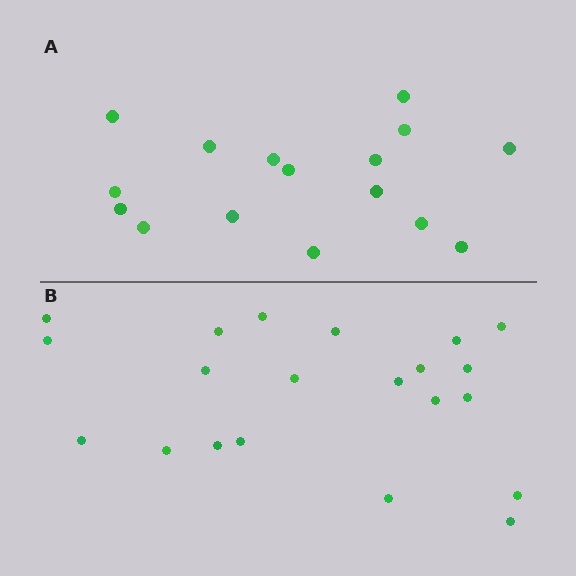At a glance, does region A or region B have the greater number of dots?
Region B (the bottom region) has more dots.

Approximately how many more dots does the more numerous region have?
Region B has about 5 more dots than region A.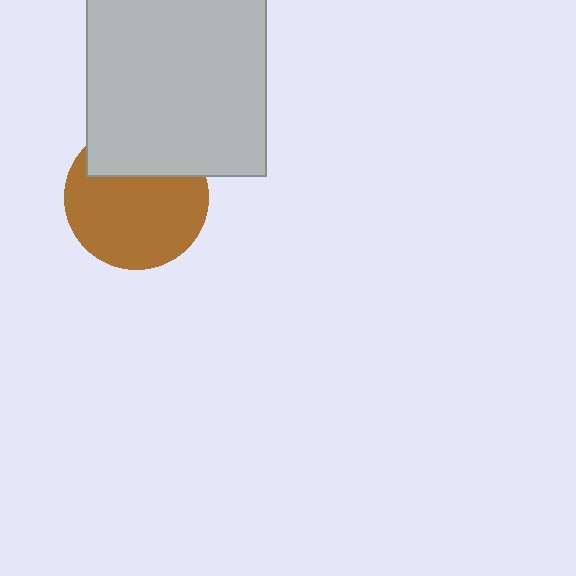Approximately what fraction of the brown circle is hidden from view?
Roughly 30% of the brown circle is hidden behind the light gray square.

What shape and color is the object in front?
The object in front is a light gray square.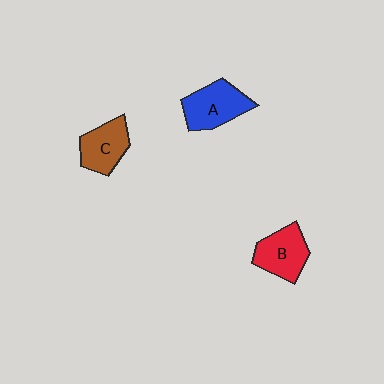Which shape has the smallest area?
Shape C (brown).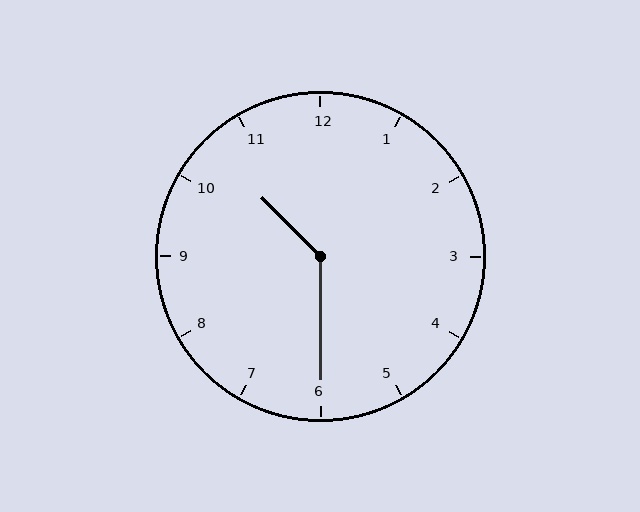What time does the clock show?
10:30.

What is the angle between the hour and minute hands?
Approximately 135 degrees.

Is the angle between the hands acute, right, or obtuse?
It is obtuse.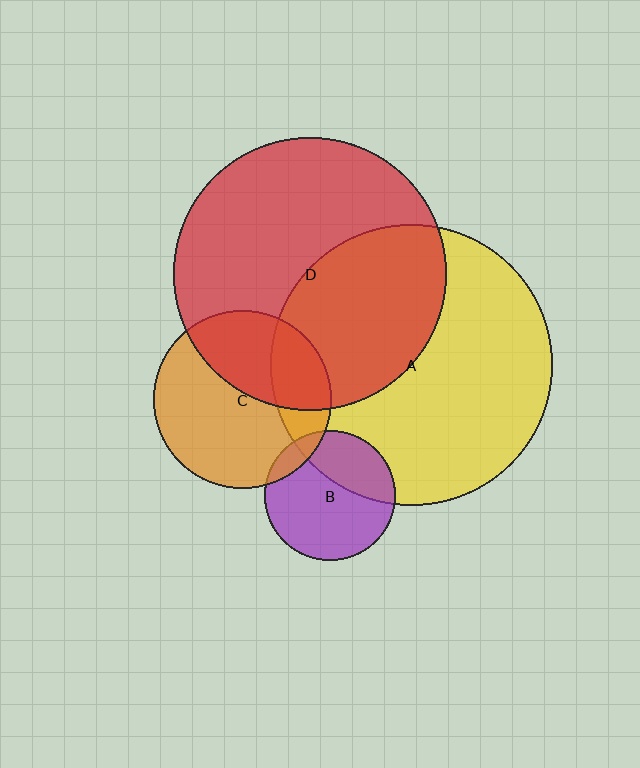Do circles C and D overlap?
Yes.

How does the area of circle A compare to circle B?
Approximately 4.6 times.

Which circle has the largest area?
Circle A (yellow).